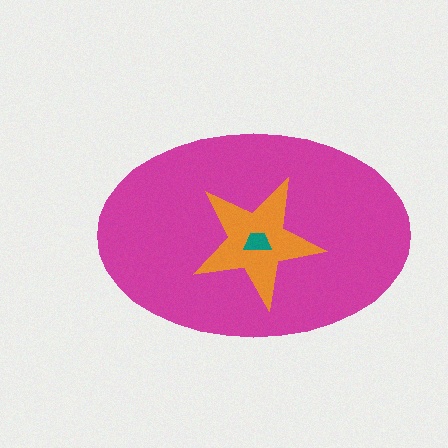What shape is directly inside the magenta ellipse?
The orange star.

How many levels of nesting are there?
3.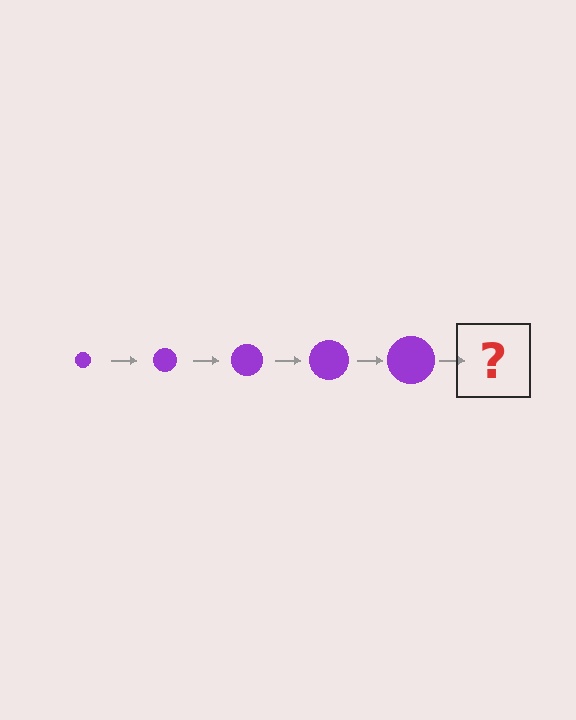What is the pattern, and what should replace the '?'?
The pattern is that the circle gets progressively larger each step. The '?' should be a purple circle, larger than the previous one.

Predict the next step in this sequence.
The next step is a purple circle, larger than the previous one.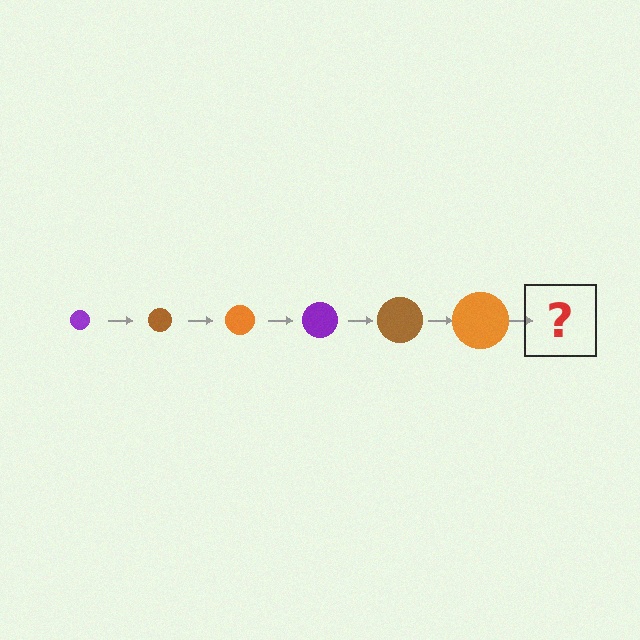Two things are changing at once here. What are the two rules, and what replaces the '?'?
The two rules are that the circle grows larger each step and the color cycles through purple, brown, and orange. The '?' should be a purple circle, larger than the previous one.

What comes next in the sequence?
The next element should be a purple circle, larger than the previous one.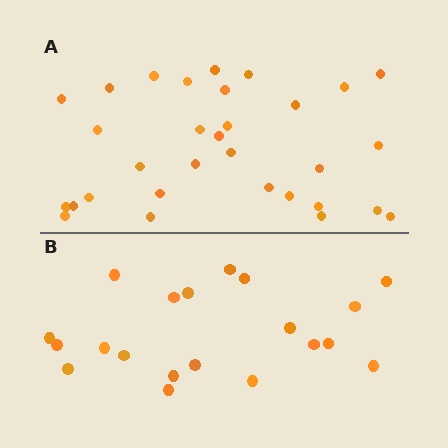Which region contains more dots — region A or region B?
Region A (the top region) has more dots.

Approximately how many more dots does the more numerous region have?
Region A has roughly 12 or so more dots than region B.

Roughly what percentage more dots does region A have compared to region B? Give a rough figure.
About 55% more.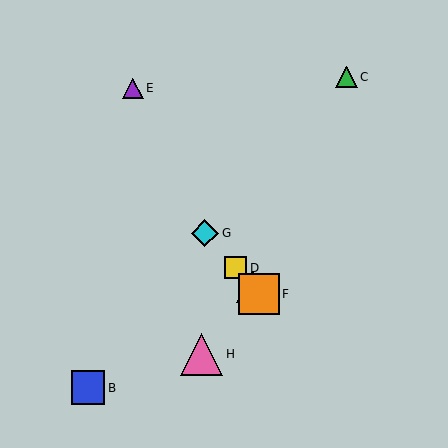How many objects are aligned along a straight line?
4 objects (A, D, F, G) are aligned along a straight line.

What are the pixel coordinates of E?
Object E is at (133, 88).